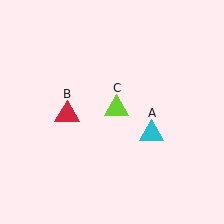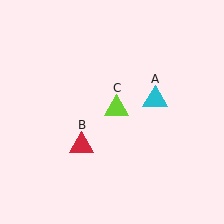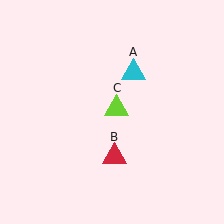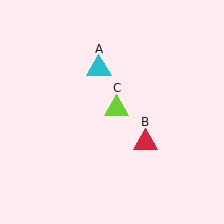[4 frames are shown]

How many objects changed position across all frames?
2 objects changed position: cyan triangle (object A), red triangle (object B).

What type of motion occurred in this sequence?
The cyan triangle (object A), red triangle (object B) rotated counterclockwise around the center of the scene.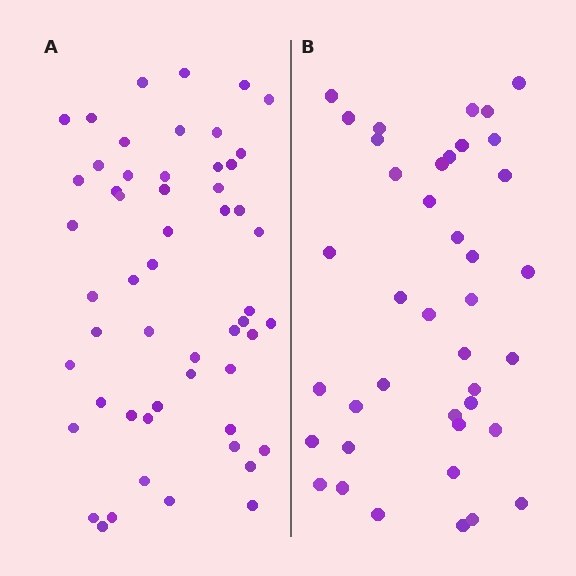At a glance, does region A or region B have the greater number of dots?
Region A (the left region) has more dots.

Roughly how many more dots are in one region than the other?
Region A has approximately 15 more dots than region B.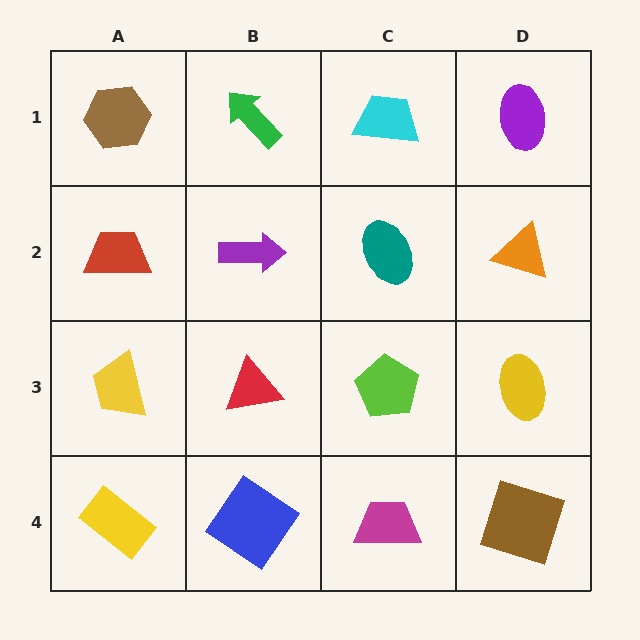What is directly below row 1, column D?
An orange triangle.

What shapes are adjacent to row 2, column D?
A purple ellipse (row 1, column D), a yellow ellipse (row 3, column D), a teal ellipse (row 2, column C).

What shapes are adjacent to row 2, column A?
A brown hexagon (row 1, column A), a yellow trapezoid (row 3, column A), a purple arrow (row 2, column B).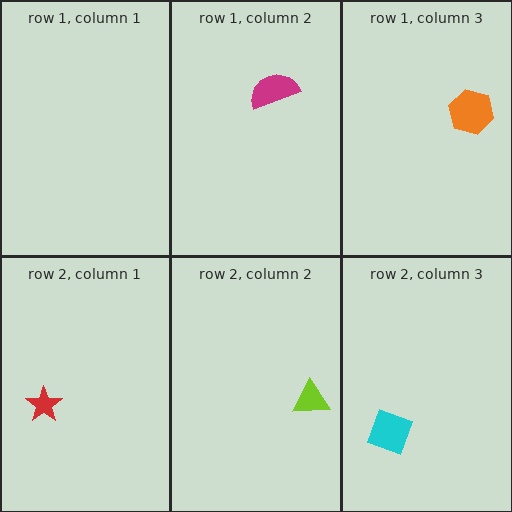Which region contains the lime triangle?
The row 2, column 2 region.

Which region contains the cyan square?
The row 2, column 3 region.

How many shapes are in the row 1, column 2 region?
1.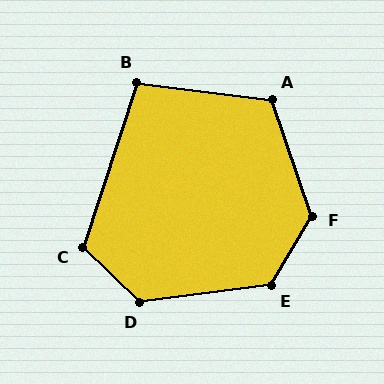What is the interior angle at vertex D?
Approximately 128 degrees (obtuse).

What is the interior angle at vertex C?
Approximately 116 degrees (obtuse).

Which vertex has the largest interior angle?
F, at approximately 131 degrees.